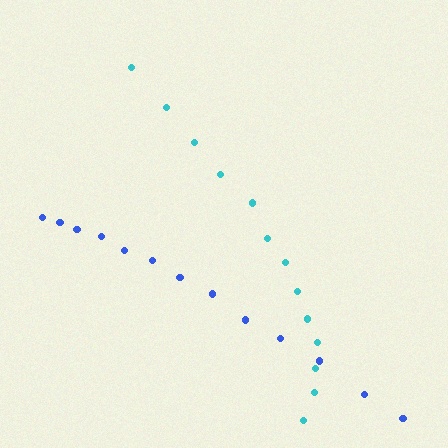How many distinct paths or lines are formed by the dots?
There are 2 distinct paths.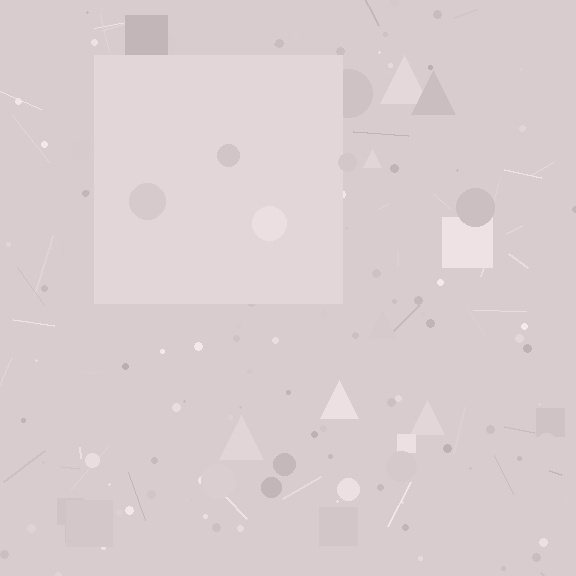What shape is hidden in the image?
A square is hidden in the image.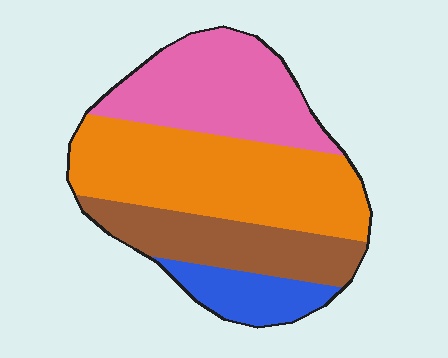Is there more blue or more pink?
Pink.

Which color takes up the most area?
Orange, at roughly 40%.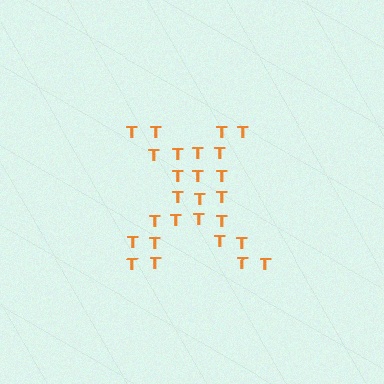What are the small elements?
The small elements are letter T's.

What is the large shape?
The large shape is the letter X.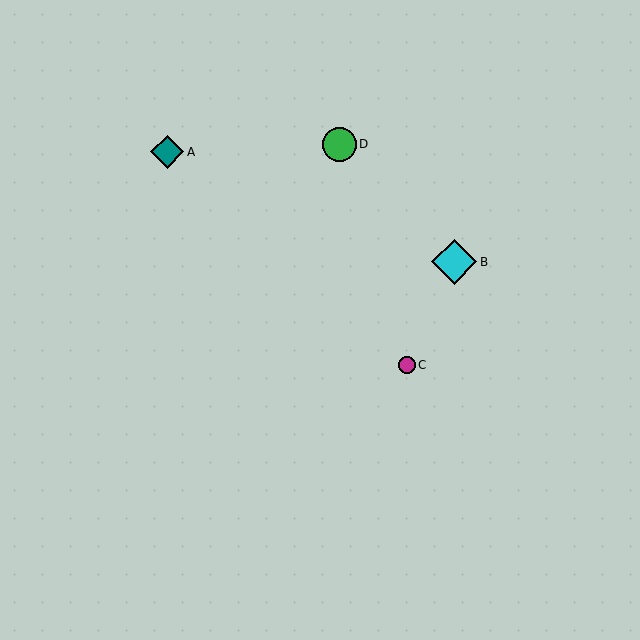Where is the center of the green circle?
The center of the green circle is at (339, 144).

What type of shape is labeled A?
Shape A is a teal diamond.